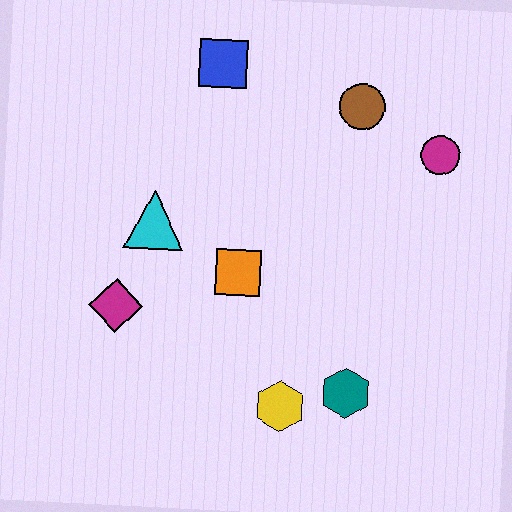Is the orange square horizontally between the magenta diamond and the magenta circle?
Yes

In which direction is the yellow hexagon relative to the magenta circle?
The yellow hexagon is below the magenta circle.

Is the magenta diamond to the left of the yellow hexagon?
Yes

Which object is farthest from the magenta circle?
The magenta diamond is farthest from the magenta circle.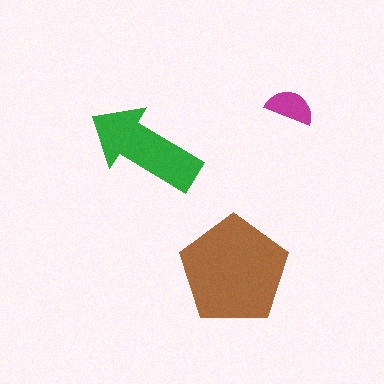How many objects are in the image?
There are 3 objects in the image.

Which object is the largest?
The brown pentagon.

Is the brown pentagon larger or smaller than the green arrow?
Larger.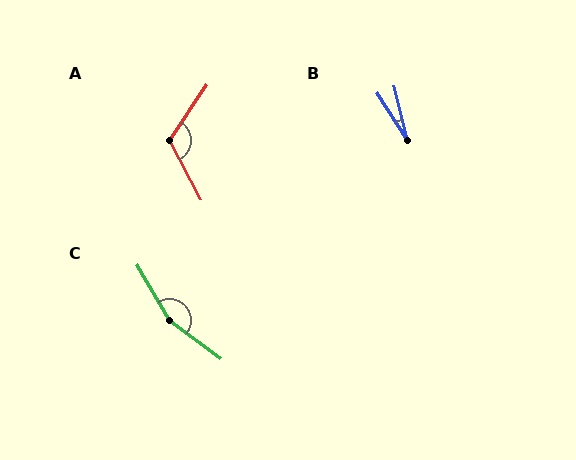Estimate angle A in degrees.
Approximately 118 degrees.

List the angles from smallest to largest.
B (19°), A (118°), C (157°).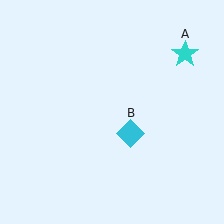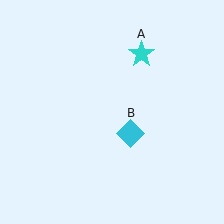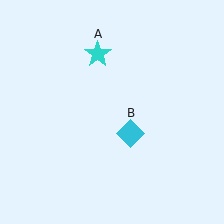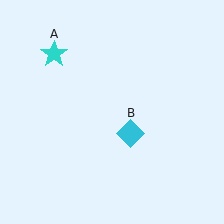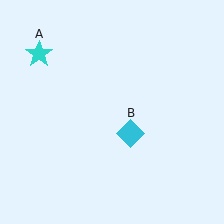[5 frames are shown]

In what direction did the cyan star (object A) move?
The cyan star (object A) moved left.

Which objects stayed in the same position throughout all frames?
Cyan diamond (object B) remained stationary.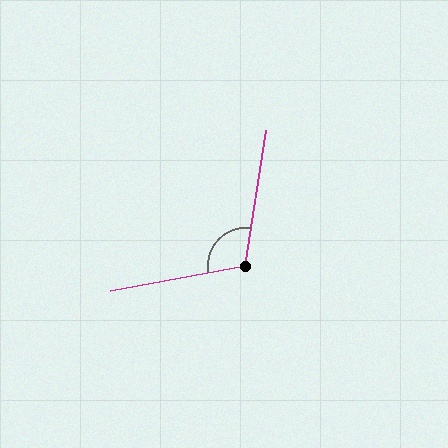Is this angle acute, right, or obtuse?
It is obtuse.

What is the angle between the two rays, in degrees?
Approximately 109 degrees.